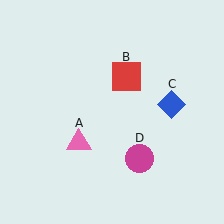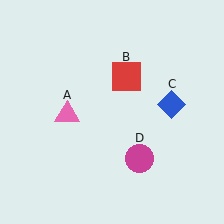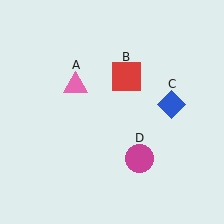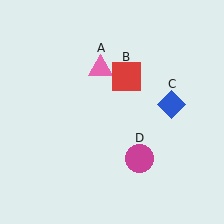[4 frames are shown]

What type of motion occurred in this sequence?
The pink triangle (object A) rotated clockwise around the center of the scene.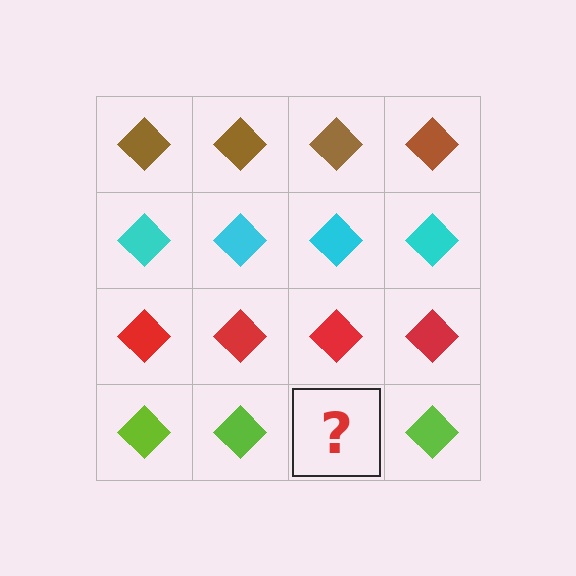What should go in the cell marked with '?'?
The missing cell should contain a lime diamond.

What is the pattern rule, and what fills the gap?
The rule is that each row has a consistent color. The gap should be filled with a lime diamond.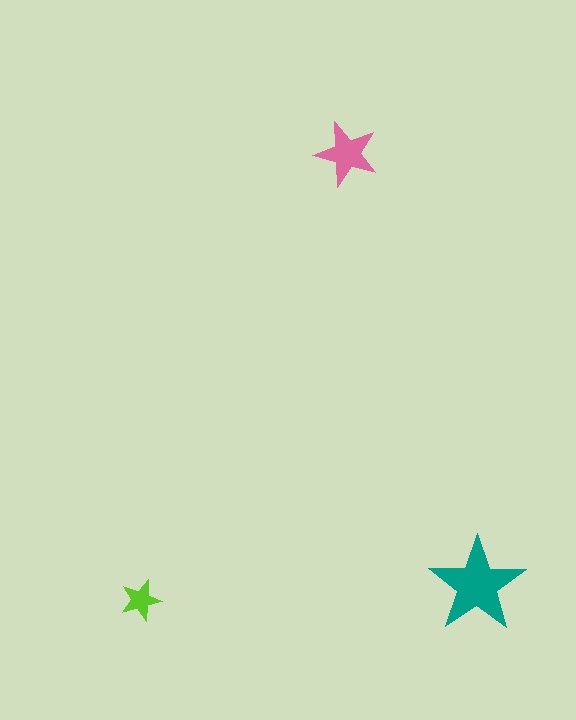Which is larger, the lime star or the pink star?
The pink one.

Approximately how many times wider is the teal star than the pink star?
About 1.5 times wider.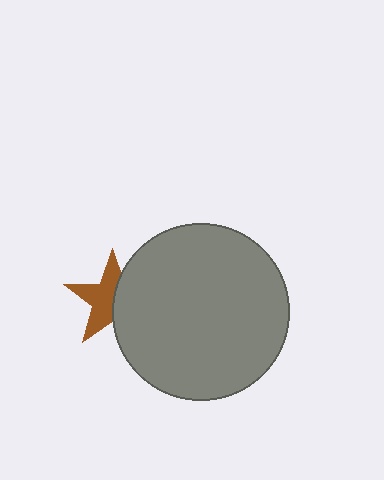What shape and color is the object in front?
The object in front is a gray circle.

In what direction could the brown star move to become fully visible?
The brown star could move left. That would shift it out from behind the gray circle entirely.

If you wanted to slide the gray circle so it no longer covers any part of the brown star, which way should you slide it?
Slide it right — that is the most direct way to separate the two shapes.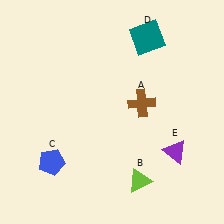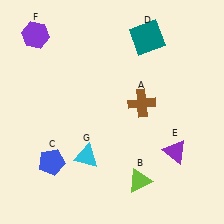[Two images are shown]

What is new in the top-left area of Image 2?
A purple hexagon (F) was added in the top-left area of Image 2.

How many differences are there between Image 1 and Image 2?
There are 2 differences between the two images.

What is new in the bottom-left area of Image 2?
A cyan triangle (G) was added in the bottom-left area of Image 2.